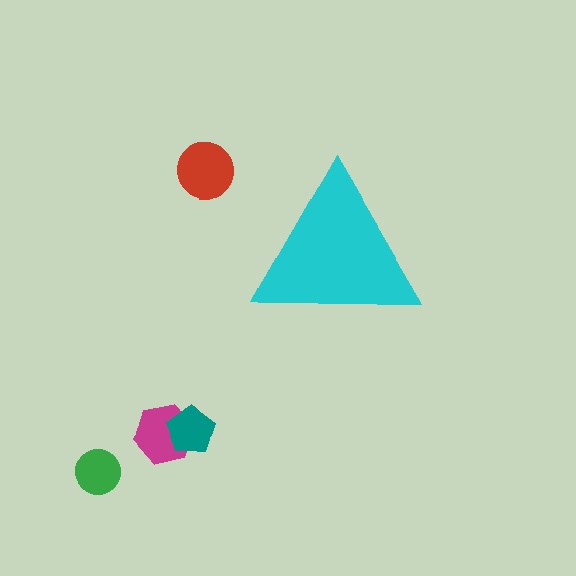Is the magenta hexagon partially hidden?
No, the magenta hexagon is fully visible.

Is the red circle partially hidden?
No, the red circle is fully visible.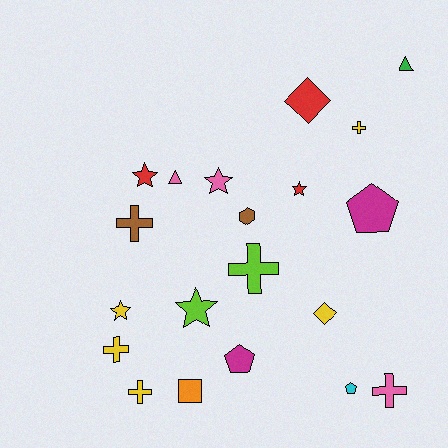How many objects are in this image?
There are 20 objects.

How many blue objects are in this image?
There are no blue objects.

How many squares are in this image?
There is 1 square.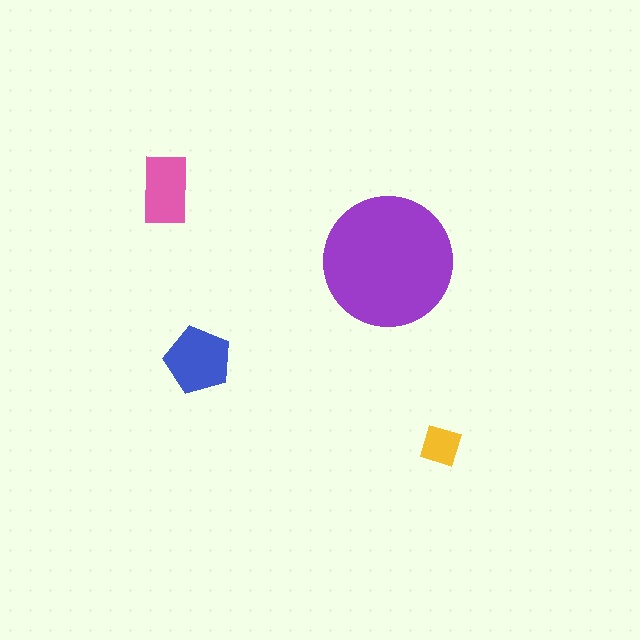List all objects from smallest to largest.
The yellow diamond, the pink rectangle, the blue pentagon, the purple circle.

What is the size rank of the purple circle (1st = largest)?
1st.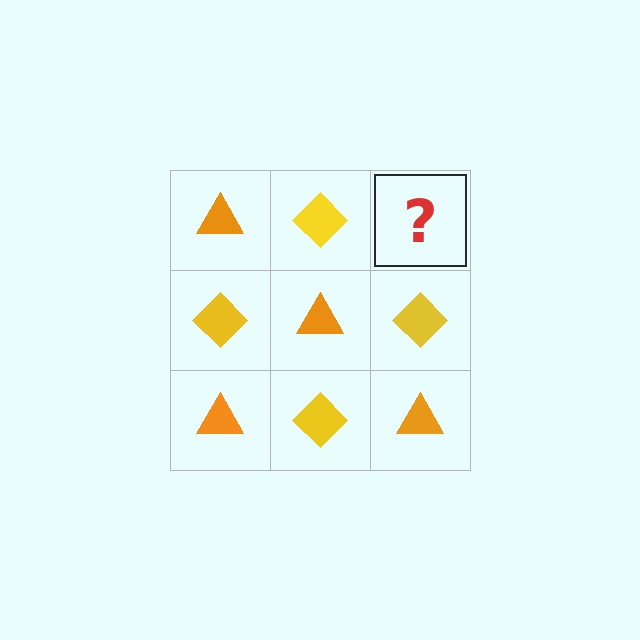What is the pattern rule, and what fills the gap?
The rule is that it alternates orange triangle and yellow diamond in a checkerboard pattern. The gap should be filled with an orange triangle.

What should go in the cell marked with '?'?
The missing cell should contain an orange triangle.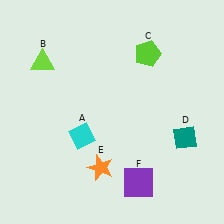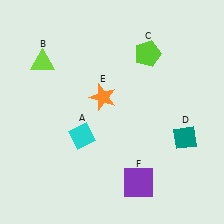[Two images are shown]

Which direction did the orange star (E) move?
The orange star (E) moved up.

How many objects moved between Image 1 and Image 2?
1 object moved between the two images.